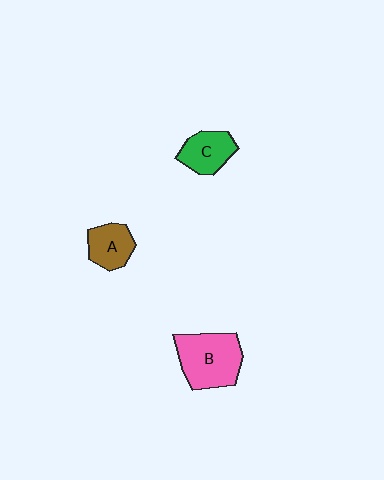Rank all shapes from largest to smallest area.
From largest to smallest: B (pink), C (green), A (brown).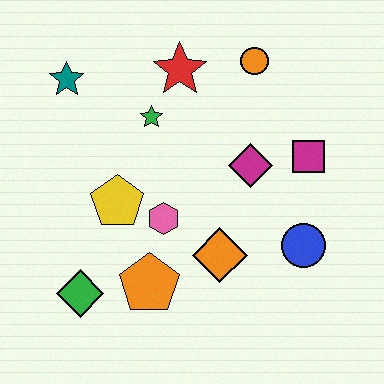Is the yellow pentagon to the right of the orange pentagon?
No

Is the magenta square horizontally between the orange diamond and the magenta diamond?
No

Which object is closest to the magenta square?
The magenta diamond is closest to the magenta square.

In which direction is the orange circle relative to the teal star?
The orange circle is to the right of the teal star.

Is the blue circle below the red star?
Yes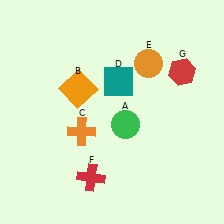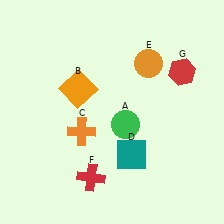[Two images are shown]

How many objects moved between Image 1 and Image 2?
1 object moved between the two images.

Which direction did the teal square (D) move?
The teal square (D) moved down.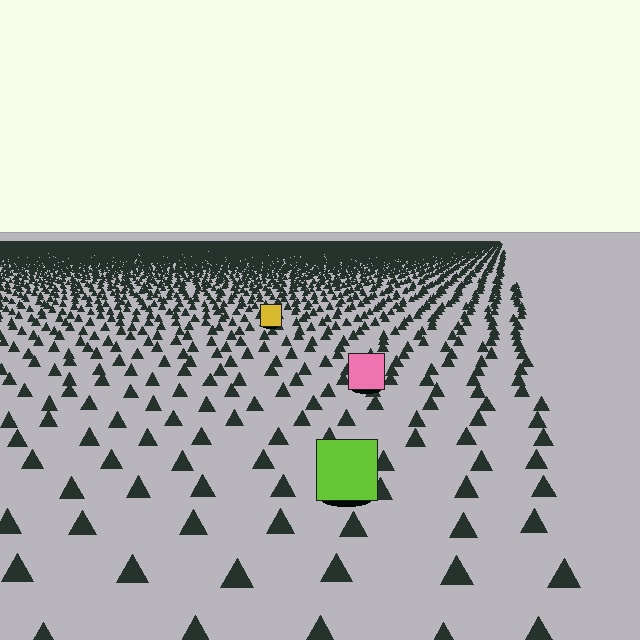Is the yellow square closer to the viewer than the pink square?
No. The pink square is closer — you can tell from the texture gradient: the ground texture is coarser near it.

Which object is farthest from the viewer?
The yellow square is farthest from the viewer. It appears smaller and the ground texture around it is denser.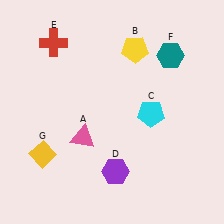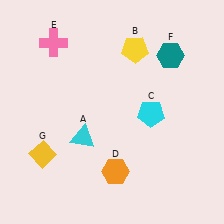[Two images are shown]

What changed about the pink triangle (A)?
In Image 1, A is pink. In Image 2, it changed to cyan.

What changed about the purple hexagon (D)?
In Image 1, D is purple. In Image 2, it changed to orange.